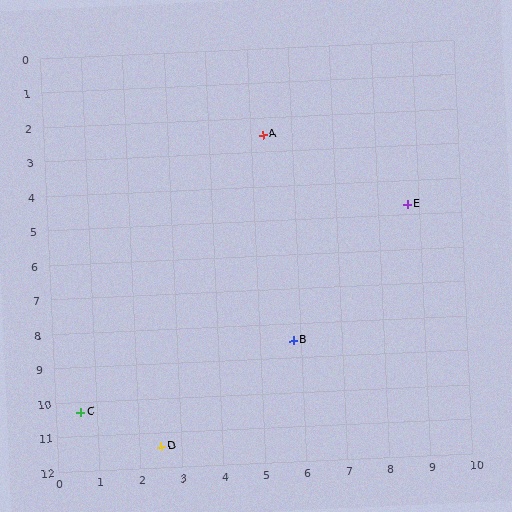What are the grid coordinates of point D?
Point D is at approximately (2.5, 11.4).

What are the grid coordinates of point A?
Point A is at approximately (5.3, 2.5).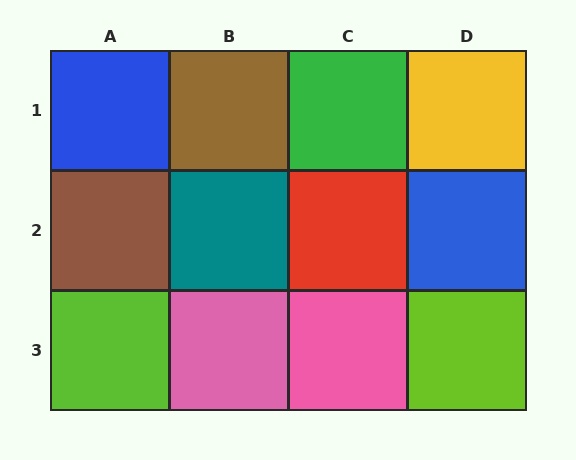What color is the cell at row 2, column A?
Brown.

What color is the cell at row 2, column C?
Red.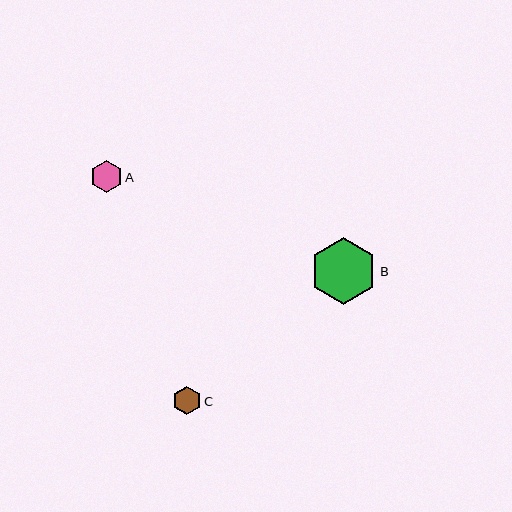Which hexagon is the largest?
Hexagon B is the largest with a size of approximately 67 pixels.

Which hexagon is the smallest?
Hexagon C is the smallest with a size of approximately 29 pixels.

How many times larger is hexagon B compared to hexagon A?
Hexagon B is approximately 2.1 times the size of hexagon A.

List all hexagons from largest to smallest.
From largest to smallest: B, A, C.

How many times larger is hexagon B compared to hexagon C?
Hexagon B is approximately 2.4 times the size of hexagon C.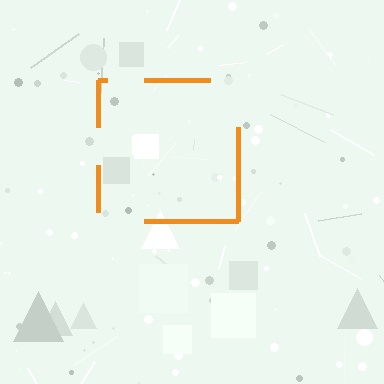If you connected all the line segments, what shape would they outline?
They would outline a square.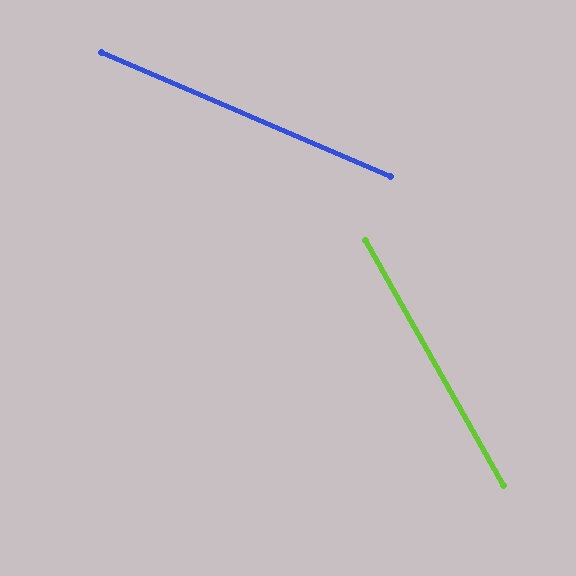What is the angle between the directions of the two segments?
Approximately 37 degrees.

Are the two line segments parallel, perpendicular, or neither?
Neither parallel nor perpendicular — they differ by about 37°.